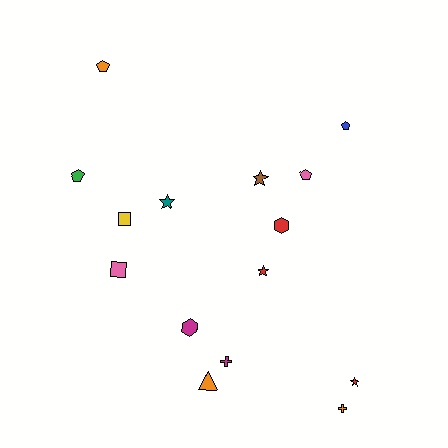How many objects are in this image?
There are 15 objects.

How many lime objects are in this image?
There are no lime objects.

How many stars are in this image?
There are 4 stars.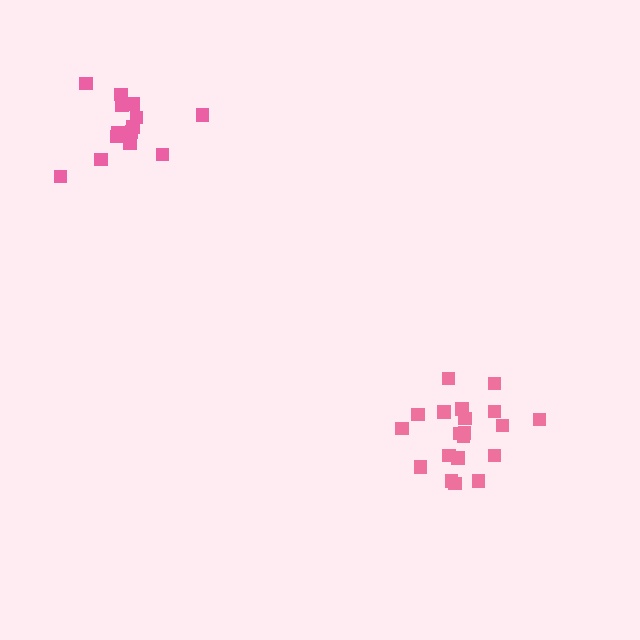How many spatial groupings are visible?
There are 2 spatial groupings.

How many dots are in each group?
Group 1: 20 dots, Group 2: 16 dots (36 total).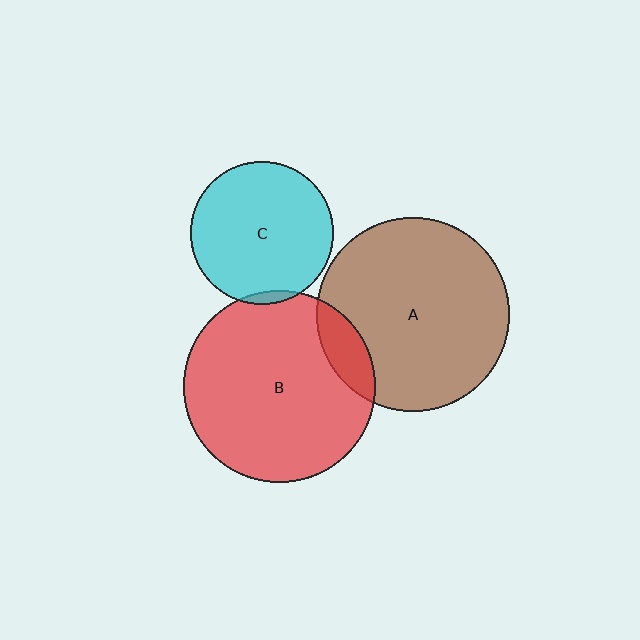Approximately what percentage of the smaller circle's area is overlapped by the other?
Approximately 5%.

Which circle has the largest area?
Circle A (brown).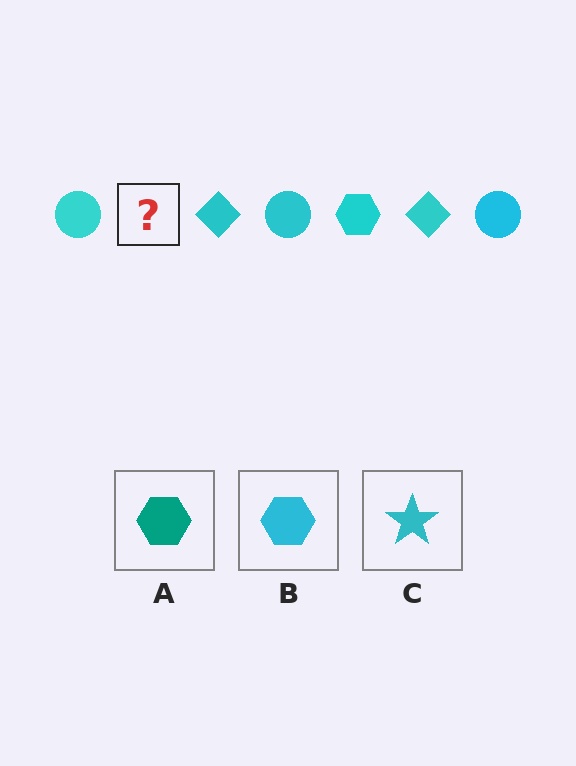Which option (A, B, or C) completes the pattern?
B.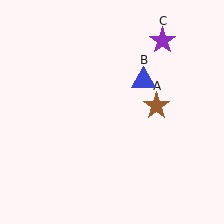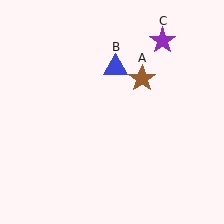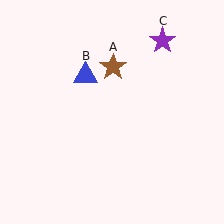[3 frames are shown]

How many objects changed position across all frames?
2 objects changed position: brown star (object A), blue triangle (object B).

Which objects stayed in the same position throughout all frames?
Purple star (object C) remained stationary.